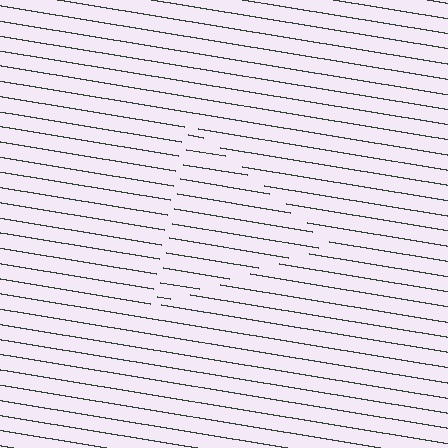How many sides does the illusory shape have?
3 sides — the line-ends trace a triangle.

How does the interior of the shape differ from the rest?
The interior of the shape contains the same grating, shifted by half a period — the contour is defined by the phase discontinuity where line-ends from the inner and outer gratings abut.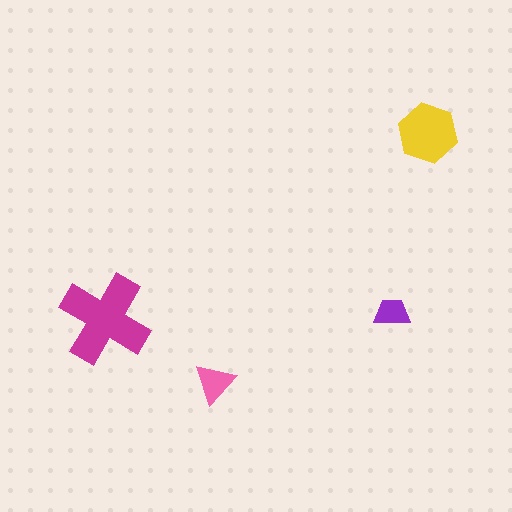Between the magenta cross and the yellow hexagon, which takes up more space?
The magenta cross.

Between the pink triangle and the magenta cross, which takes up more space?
The magenta cross.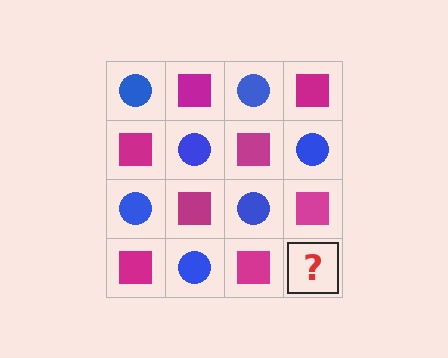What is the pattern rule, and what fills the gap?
The rule is that it alternates blue circle and magenta square in a checkerboard pattern. The gap should be filled with a blue circle.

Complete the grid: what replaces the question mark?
The question mark should be replaced with a blue circle.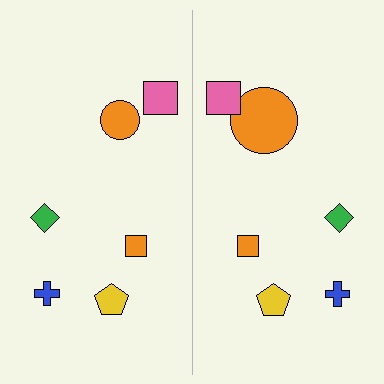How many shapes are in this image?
There are 12 shapes in this image.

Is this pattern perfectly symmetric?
No, the pattern is not perfectly symmetric. The orange circle on the right side has a different size than its mirror counterpart.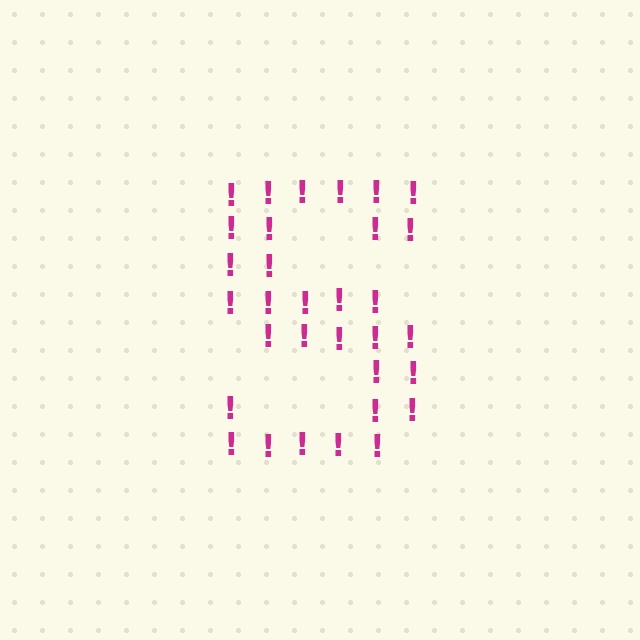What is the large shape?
The large shape is the letter S.